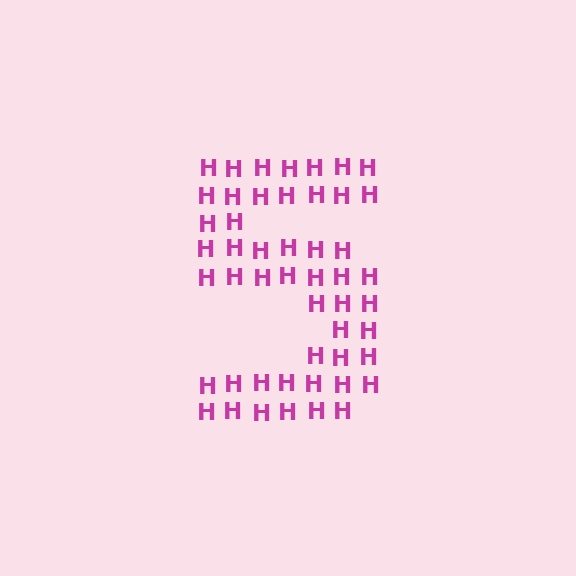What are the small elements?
The small elements are letter H's.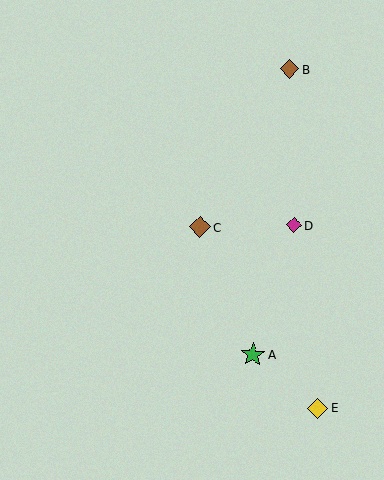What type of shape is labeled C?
Shape C is a brown diamond.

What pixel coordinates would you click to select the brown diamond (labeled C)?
Click at (200, 227) to select the brown diamond C.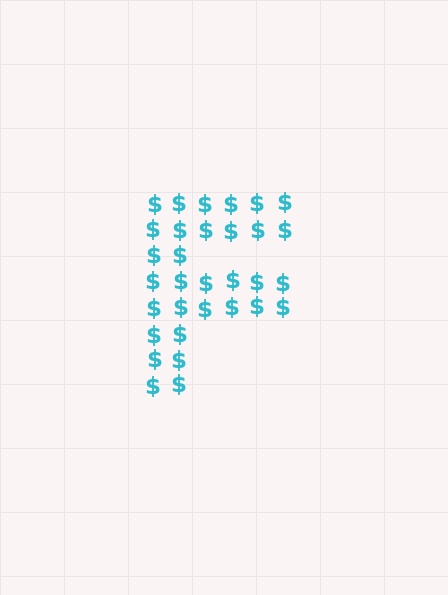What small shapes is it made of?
It is made of small dollar signs.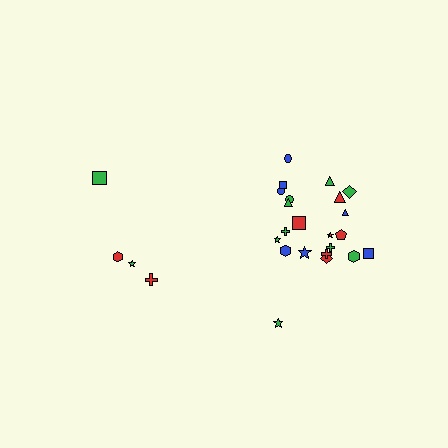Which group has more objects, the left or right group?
The right group.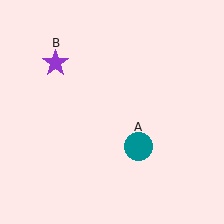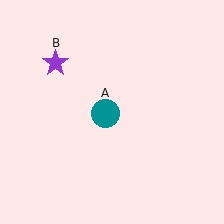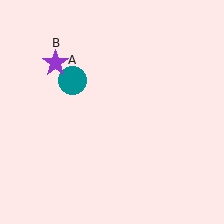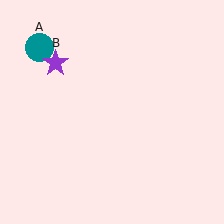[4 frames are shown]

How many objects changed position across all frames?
1 object changed position: teal circle (object A).